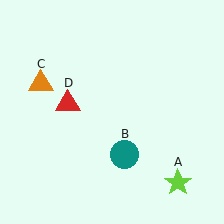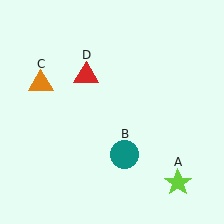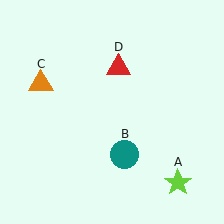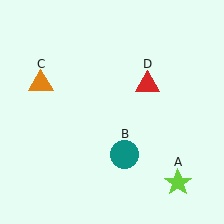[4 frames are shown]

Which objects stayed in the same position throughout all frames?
Lime star (object A) and teal circle (object B) and orange triangle (object C) remained stationary.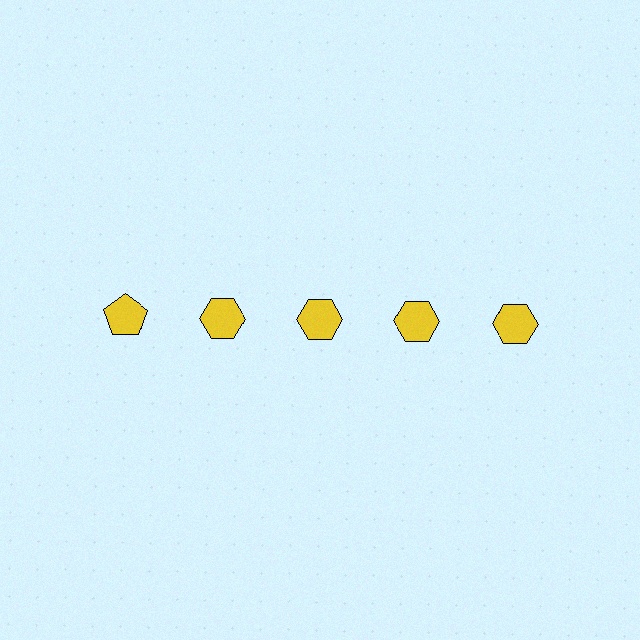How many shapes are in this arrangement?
There are 5 shapes arranged in a grid pattern.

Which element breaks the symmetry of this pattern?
The yellow pentagon in the top row, leftmost column breaks the symmetry. All other shapes are yellow hexagons.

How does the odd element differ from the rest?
It has a different shape: pentagon instead of hexagon.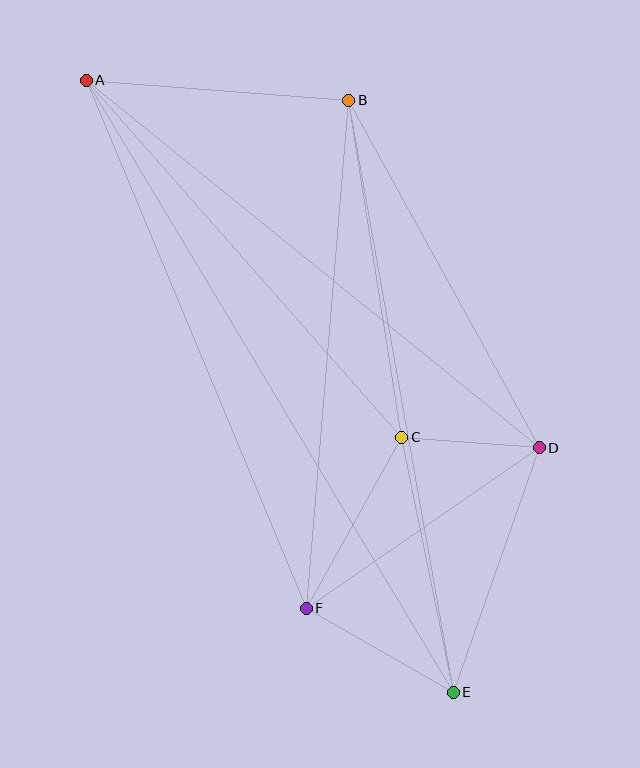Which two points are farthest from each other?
Points A and E are farthest from each other.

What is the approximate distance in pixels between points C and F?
The distance between C and F is approximately 196 pixels.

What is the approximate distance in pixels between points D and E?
The distance between D and E is approximately 259 pixels.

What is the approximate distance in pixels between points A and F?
The distance between A and F is approximately 572 pixels.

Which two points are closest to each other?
Points C and D are closest to each other.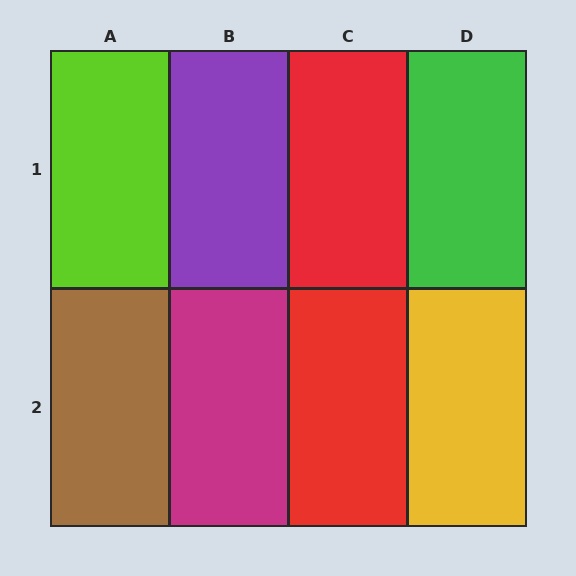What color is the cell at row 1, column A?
Lime.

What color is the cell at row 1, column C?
Red.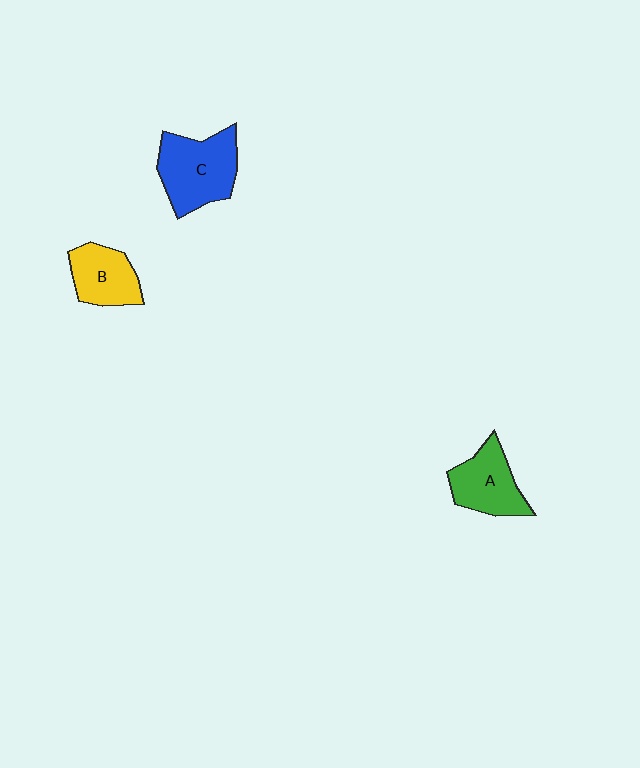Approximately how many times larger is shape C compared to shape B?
Approximately 1.5 times.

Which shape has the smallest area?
Shape B (yellow).